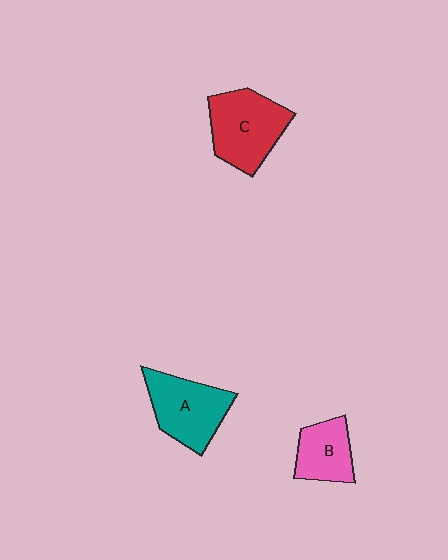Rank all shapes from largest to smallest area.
From largest to smallest: C (red), A (teal), B (pink).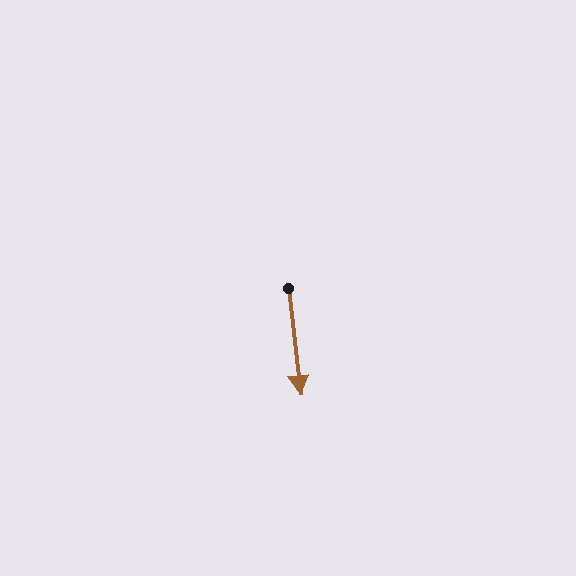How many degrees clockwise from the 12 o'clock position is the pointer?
Approximately 173 degrees.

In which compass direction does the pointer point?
South.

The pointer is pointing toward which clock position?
Roughly 6 o'clock.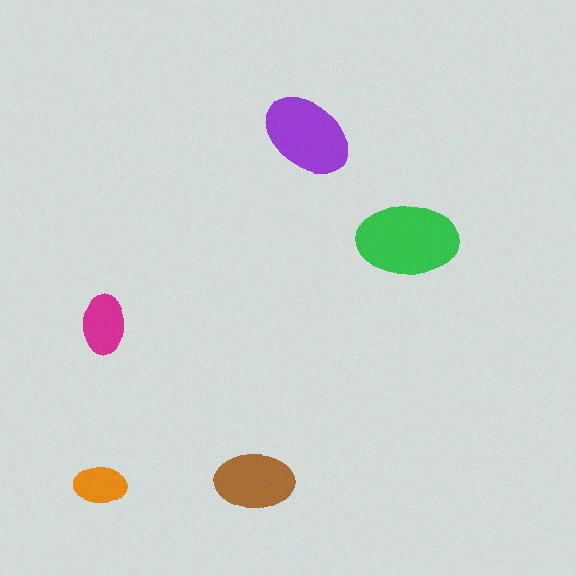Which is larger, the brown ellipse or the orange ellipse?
The brown one.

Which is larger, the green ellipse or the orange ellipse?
The green one.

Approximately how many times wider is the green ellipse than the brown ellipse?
About 1.5 times wider.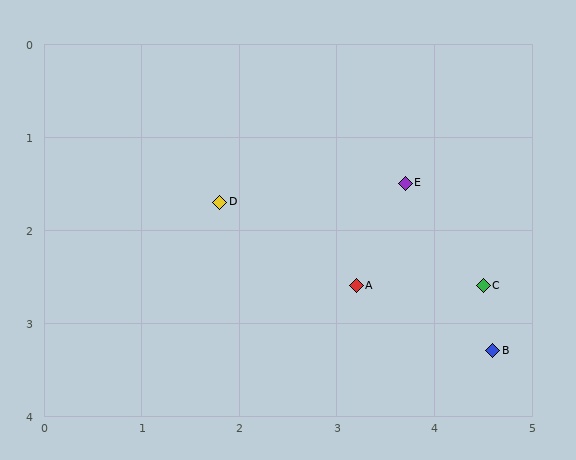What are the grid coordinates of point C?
Point C is at approximately (4.5, 2.6).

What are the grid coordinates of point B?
Point B is at approximately (4.6, 3.3).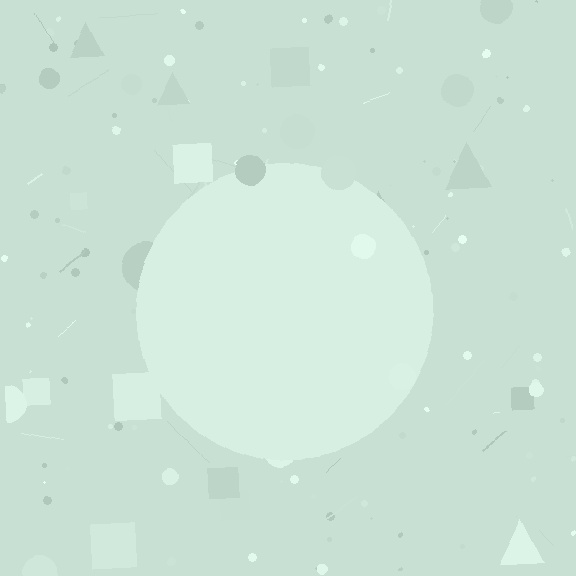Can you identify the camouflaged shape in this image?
The camouflaged shape is a circle.